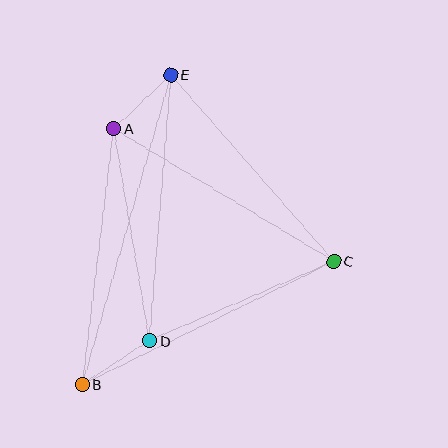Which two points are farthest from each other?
Points B and E are farthest from each other.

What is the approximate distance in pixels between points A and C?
The distance between A and C is approximately 257 pixels.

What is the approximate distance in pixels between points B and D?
The distance between B and D is approximately 80 pixels.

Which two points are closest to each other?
Points A and E are closest to each other.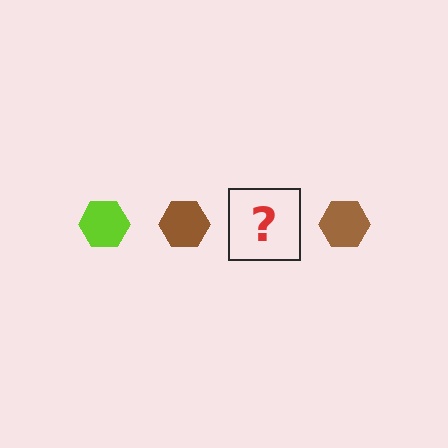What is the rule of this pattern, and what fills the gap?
The rule is that the pattern cycles through lime, brown hexagons. The gap should be filled with a lime hexagon.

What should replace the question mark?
The question mark should be replaced with a lime hexagon.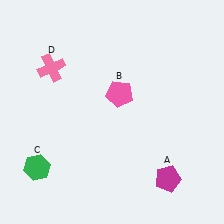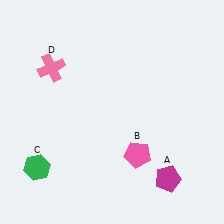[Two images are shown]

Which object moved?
The pink pentagon (B) moved down.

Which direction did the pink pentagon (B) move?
The pink pentagon (B) moved down.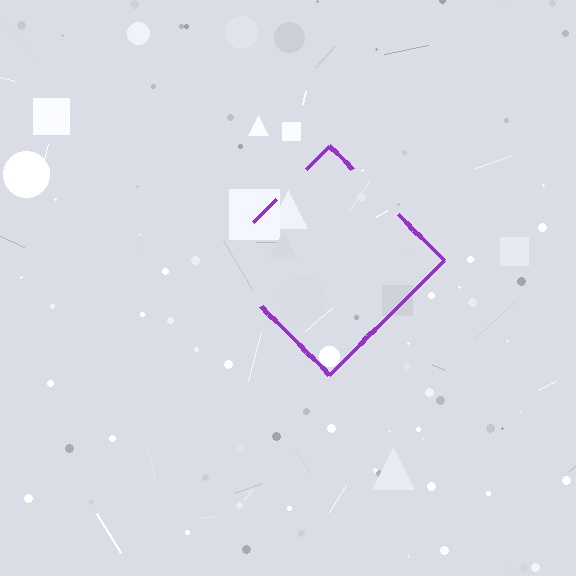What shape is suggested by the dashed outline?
The dashed outline suggests a diamond.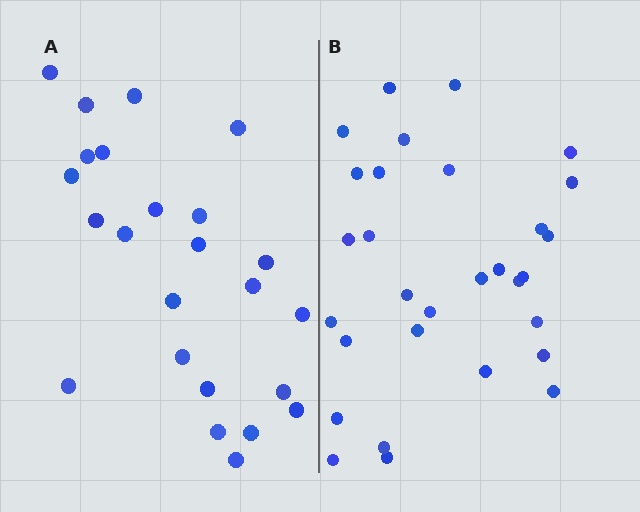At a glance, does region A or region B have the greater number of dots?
Region B (the right region) has more dots.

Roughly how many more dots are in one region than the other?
Region B has about 6 more dots than region A.